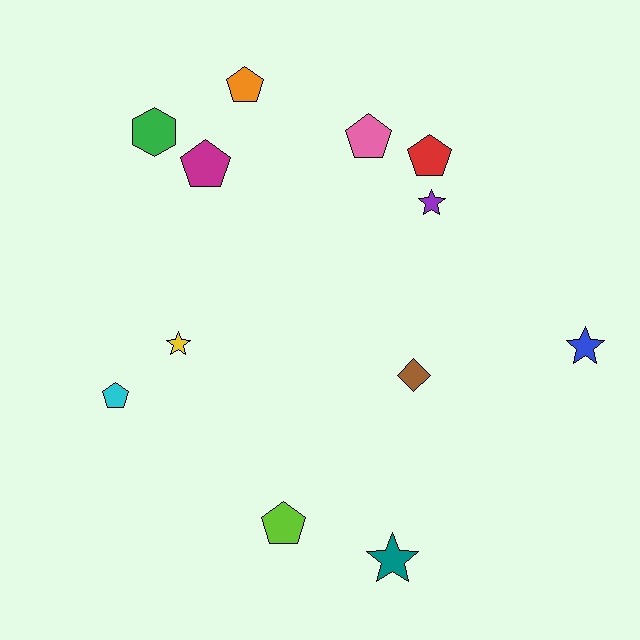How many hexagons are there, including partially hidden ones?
There is 1 hexagon.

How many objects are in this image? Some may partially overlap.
There are 12 objects.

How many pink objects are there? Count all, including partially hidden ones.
There is 1 pink object.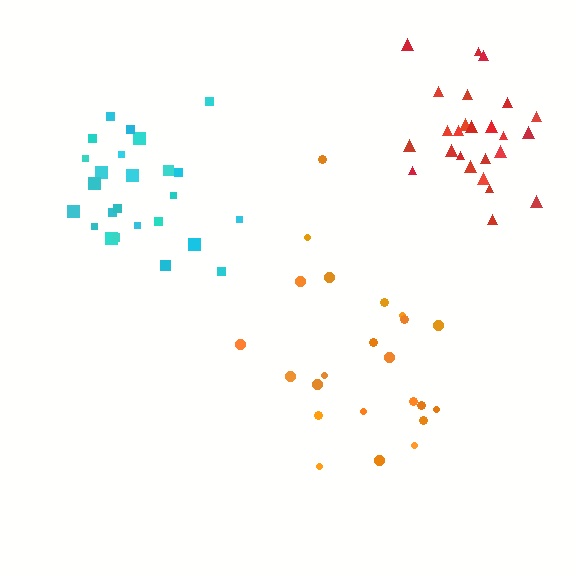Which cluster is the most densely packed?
Cyan.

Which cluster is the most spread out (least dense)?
Orange.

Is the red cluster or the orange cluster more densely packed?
Red.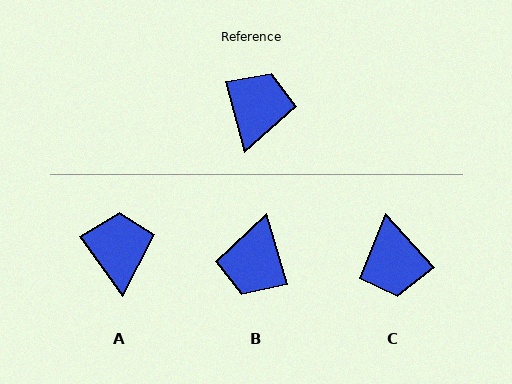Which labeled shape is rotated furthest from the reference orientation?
B, about 178 degrees away.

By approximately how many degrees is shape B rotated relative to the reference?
Approximately 178 degrees clockwise.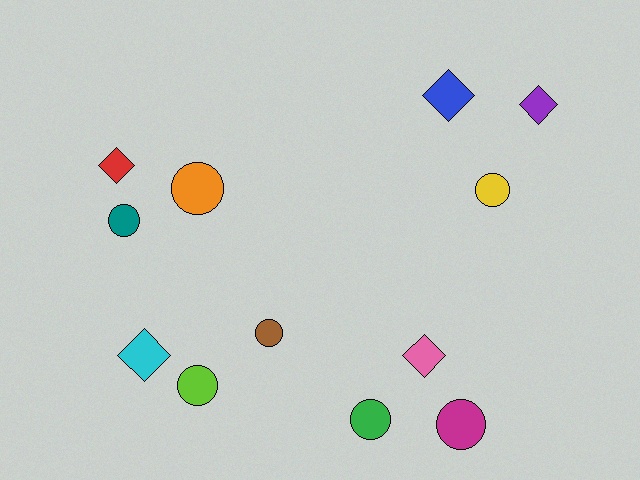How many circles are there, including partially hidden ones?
There are 7 circles.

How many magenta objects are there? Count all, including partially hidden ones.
There is 1 magenta object.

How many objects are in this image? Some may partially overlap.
There are 12 objects.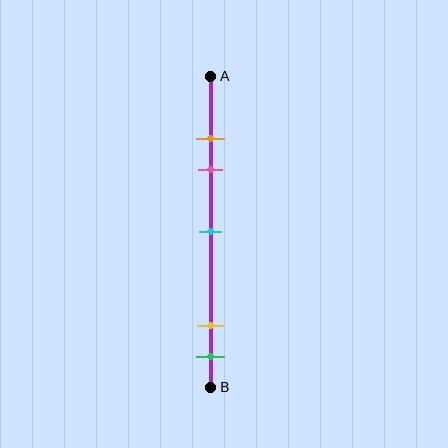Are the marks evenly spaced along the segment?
No, the marks are not evenly spaced.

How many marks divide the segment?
There are 5 marks dividing the segment.